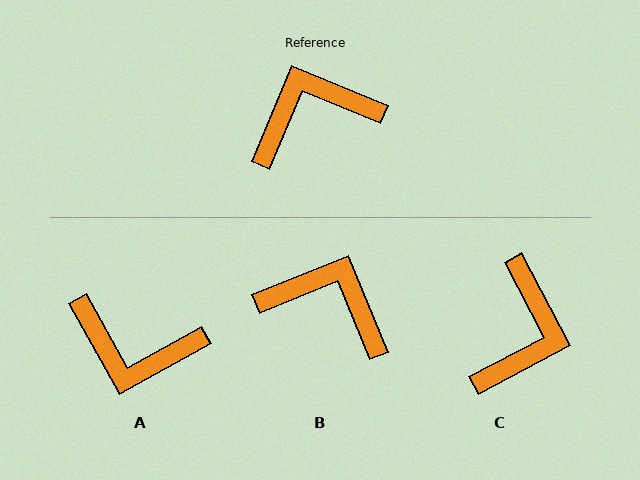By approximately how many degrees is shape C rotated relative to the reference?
Approximately 129 degrees clockwise.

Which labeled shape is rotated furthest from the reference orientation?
A, about 142 degrees away.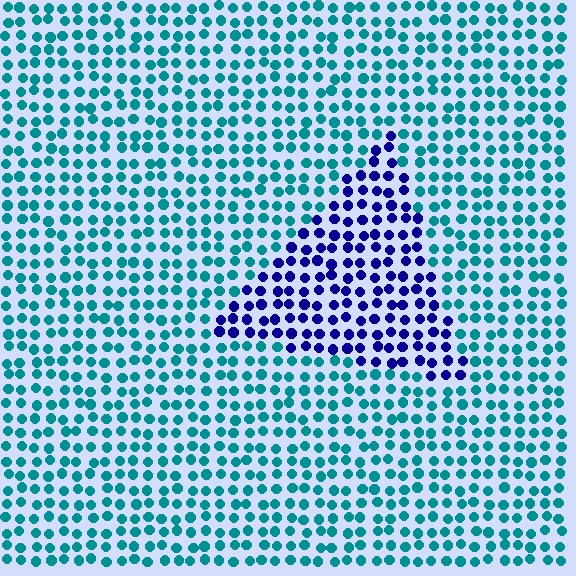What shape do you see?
I see a triangle.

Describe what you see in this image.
The image is filled with small teal elements in a uniform arrangement. A triangle-shaped region is visible where the elements are tinted to a slightly different hue, forming a subtle color boundary.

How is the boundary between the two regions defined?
The boundary is defined purely by a slight shift in hue (about 62 degrees). Spacing, size, and orientation are identical on both sides.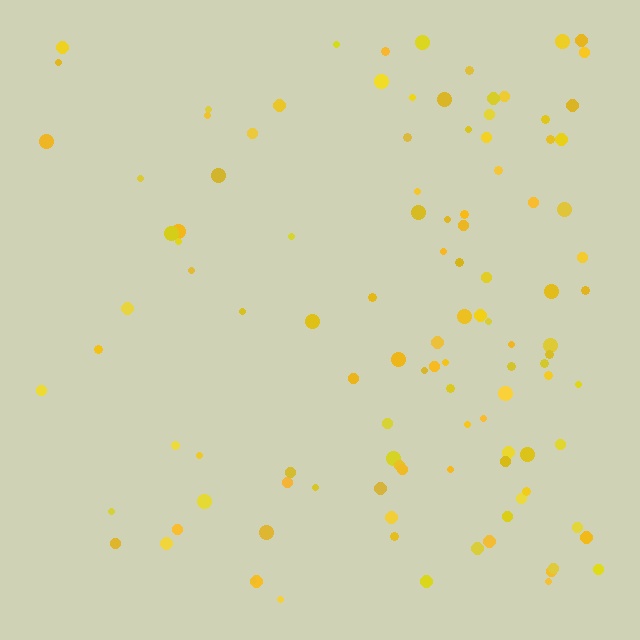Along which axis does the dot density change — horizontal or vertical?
Horizontal.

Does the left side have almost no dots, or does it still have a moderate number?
Still a moderate number, just noticeably fewer than the right.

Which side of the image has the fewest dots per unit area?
The left.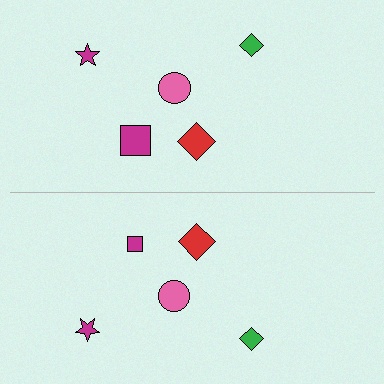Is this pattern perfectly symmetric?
No, the pattern is not perfectly symmetric. The magenta square on the bottom side has a different size than its mirror counterpart.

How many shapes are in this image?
There are 10 shapes in this image.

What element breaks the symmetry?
The magenta square on the bottom side has a different size than its mirror counterpart.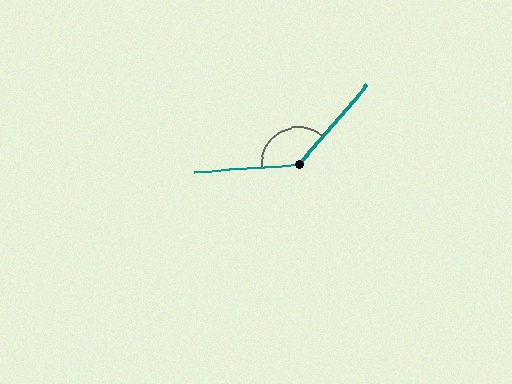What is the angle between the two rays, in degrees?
Approximately 135 degrees.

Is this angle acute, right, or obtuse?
It is obtuse.